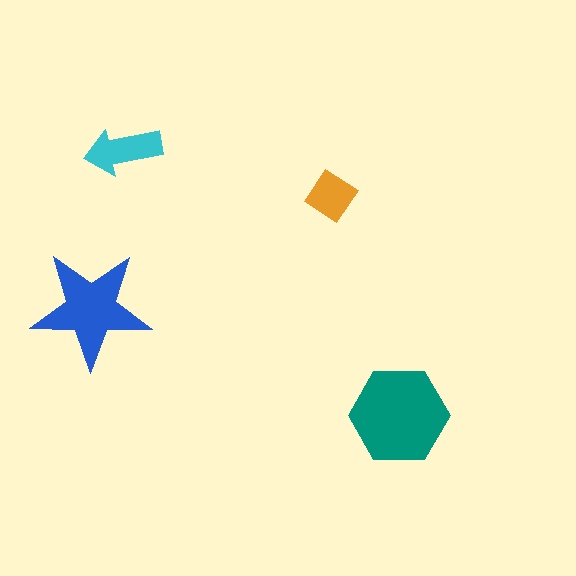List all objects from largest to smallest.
The teal hexagon, the blue star, the cyan arrow, the orange diamond.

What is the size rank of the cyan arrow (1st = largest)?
3rd.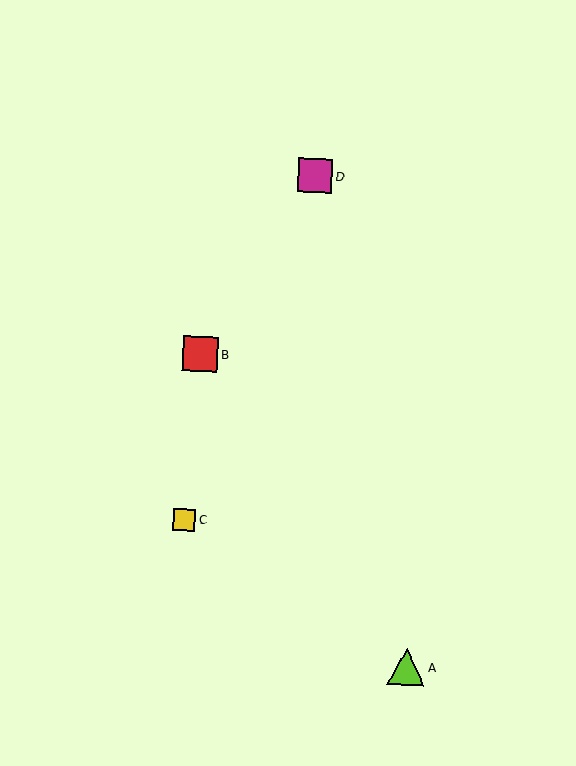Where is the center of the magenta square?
The center of the magenta square is at (315, 176).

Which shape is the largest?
The lime triangle (labeled A) is the largest.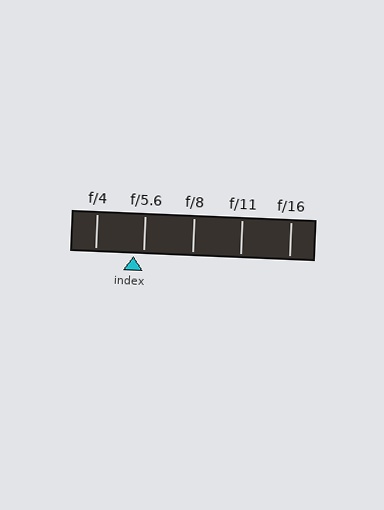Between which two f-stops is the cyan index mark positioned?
The index mark is between f/4 and f/5.6.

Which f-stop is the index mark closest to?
The index mark is closest to f/5.6.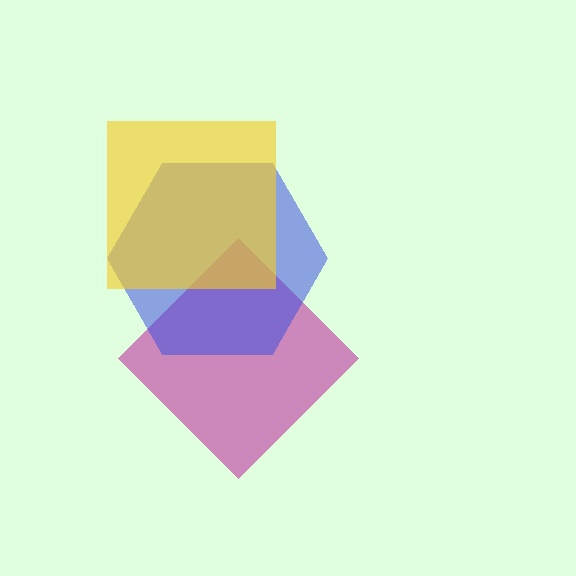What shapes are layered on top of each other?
The layered shapes are: a magenta diamond, a blue hexagon, a yellow square.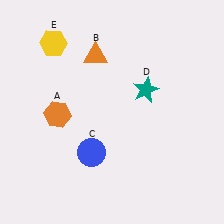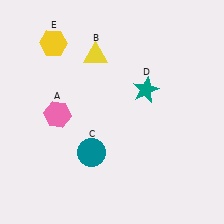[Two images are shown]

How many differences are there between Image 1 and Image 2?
There are 3 differences between the two images.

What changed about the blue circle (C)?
In Image 1, C is blue. In Image 2, it changed to teal.